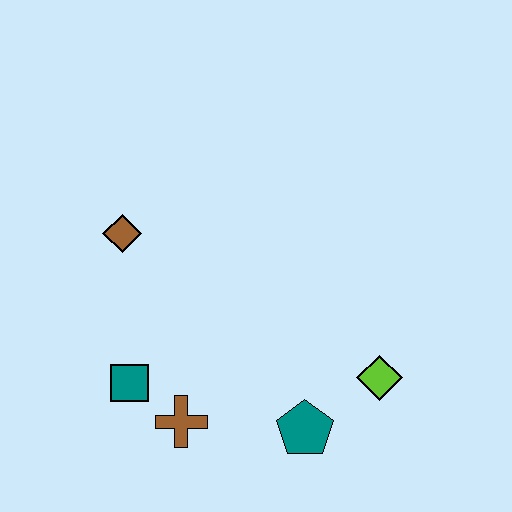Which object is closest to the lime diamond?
The teal pentagon is closest to the lime diamond.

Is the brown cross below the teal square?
Yes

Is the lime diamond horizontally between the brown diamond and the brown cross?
No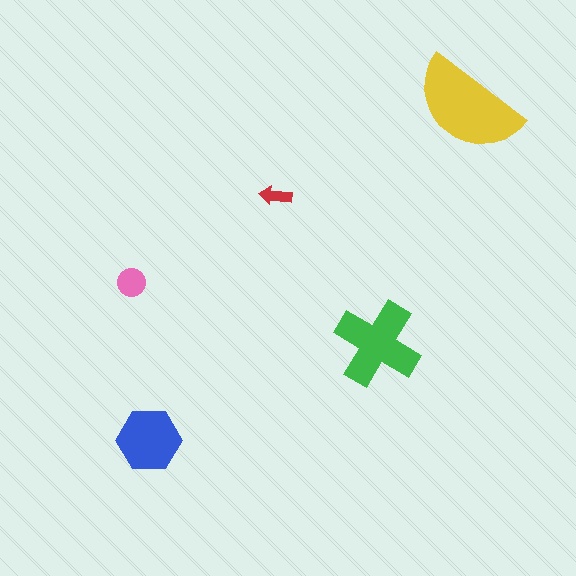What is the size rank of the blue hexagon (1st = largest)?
3rd.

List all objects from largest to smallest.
The yellow semicircle, the green cross, the blue hexagon, the pink circle, the red arrow.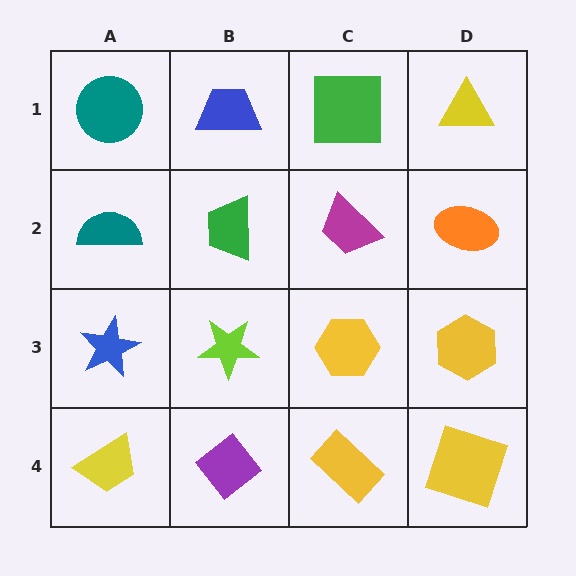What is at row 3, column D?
A yellow hexagon.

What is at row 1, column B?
A blue trapezoid.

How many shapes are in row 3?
4 shapes.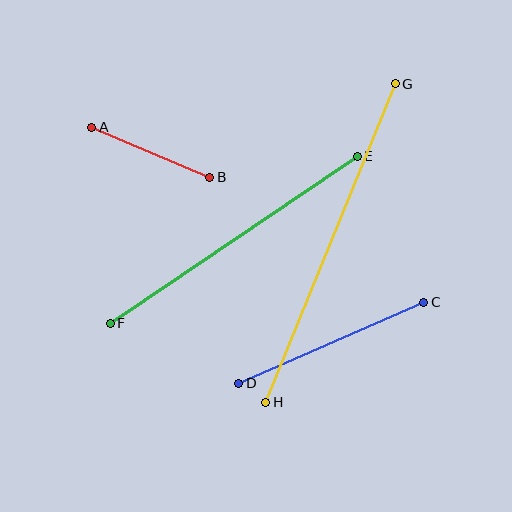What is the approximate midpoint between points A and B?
The midpoint is at approximately (151, 152) pixels.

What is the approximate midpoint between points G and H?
The midpoint is at approximately (331, 243) pixels.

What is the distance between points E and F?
The distance is approximately 298 pixels.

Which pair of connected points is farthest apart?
Points G and H are farthest apart.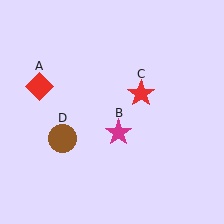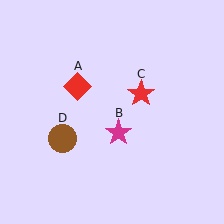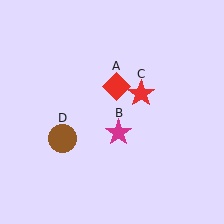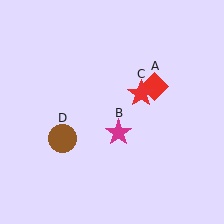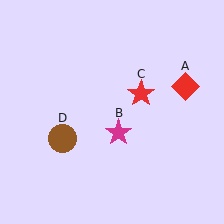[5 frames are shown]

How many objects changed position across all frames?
1 object changed position: red diamond (object A).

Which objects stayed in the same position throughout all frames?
Magenta star (object B) and red star (object C) and brown circle (object D) remained stationary.